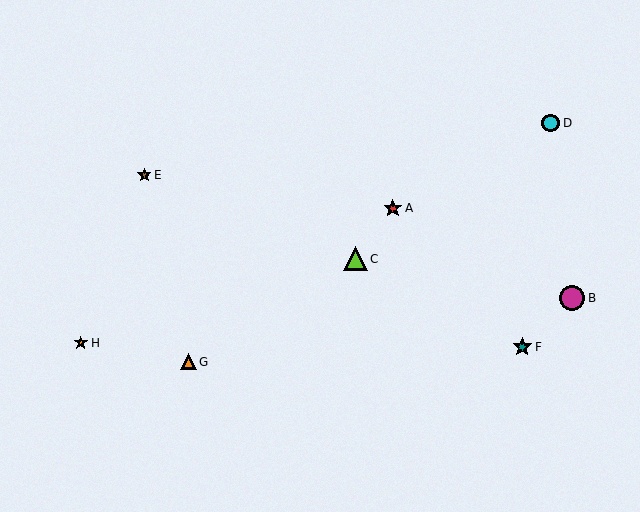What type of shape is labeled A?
Shape A is a red star.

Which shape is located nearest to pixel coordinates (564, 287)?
The magenta circle (labeled B) at (572, 298) is nearest to that location.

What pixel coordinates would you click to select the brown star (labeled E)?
Click at (144, 175) to select the brown star E.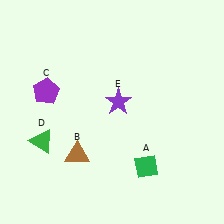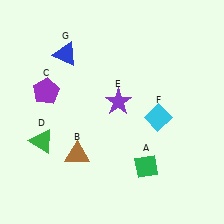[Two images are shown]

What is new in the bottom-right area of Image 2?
A cyan diamond (F) was added in the bottom-right area of Image 2.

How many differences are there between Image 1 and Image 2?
There are 2 differences between the two images.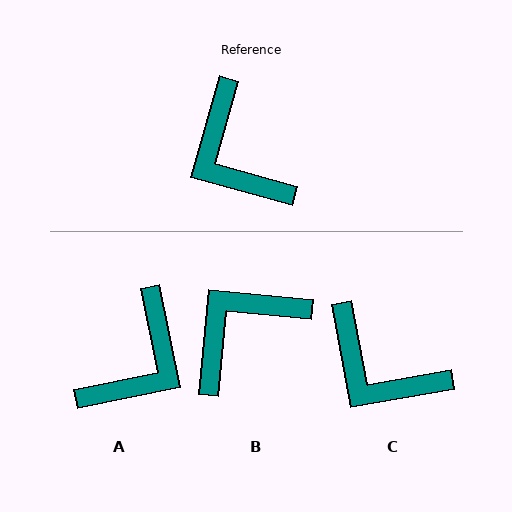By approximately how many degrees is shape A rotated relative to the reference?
Approximately 117 degrees counter-clockwise.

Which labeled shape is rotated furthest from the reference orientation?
A, about 117 degrees away.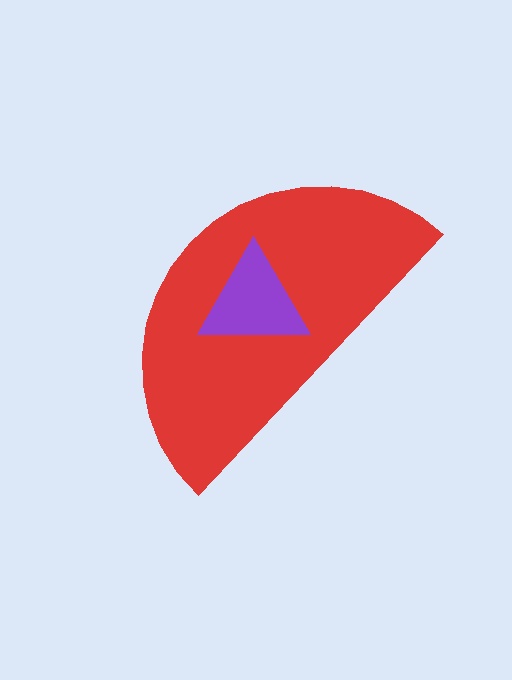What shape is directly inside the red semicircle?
The purple triangle.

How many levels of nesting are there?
2.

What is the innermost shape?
The purple triangle.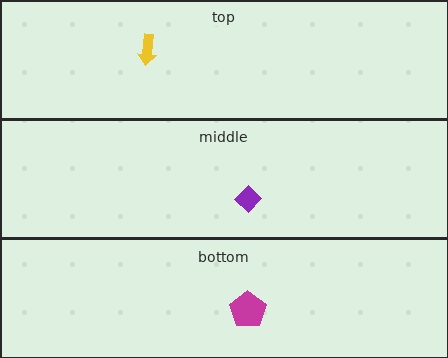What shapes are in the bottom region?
The magenta pentagon.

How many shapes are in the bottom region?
1.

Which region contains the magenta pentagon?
The bottom region.